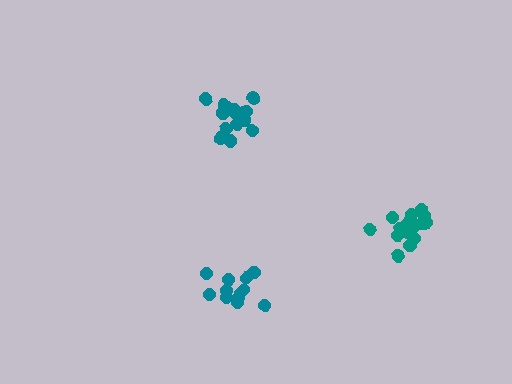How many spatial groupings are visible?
There are 3 spatial groupings.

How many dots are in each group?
Group 1: 16 dots, Group 2: 16 dots, Group 3: 12 dots (44 total).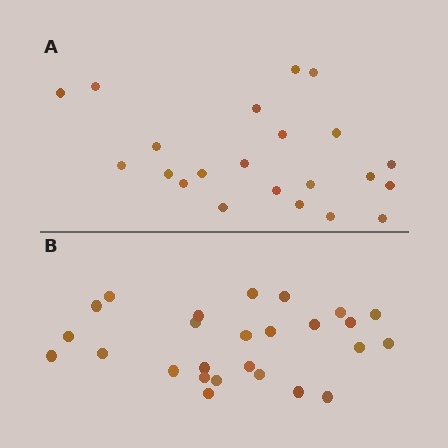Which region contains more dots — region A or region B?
Region B (the bottom region) has more dots.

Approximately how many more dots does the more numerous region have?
Region B has about 4 more dots than region A.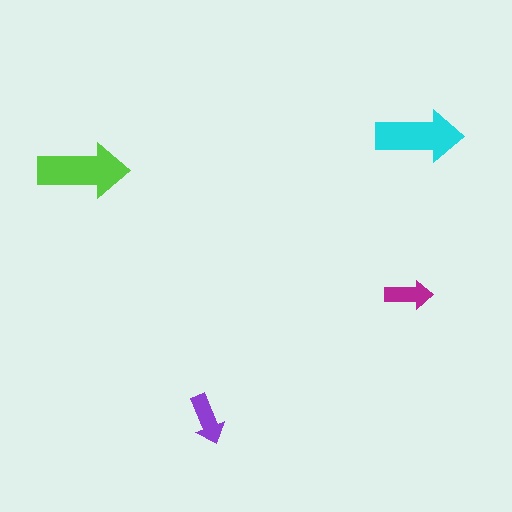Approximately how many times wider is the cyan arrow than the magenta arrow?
About 2 times wider.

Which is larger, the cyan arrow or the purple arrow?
The cyan one.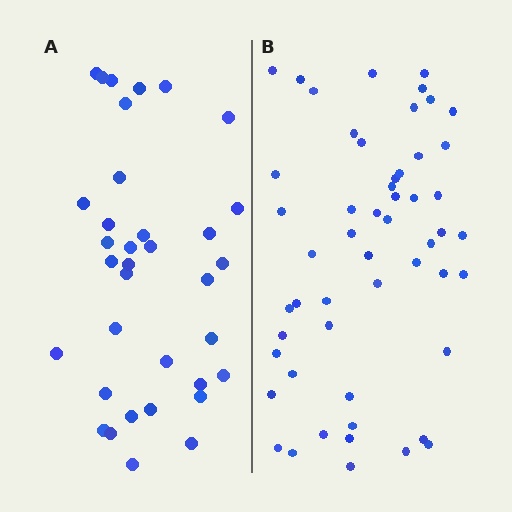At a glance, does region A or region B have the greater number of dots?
Region B (the right region) has more dots.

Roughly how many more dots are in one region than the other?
Region B has approximately 20 more dots than region A.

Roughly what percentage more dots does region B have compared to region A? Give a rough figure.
About 50% more.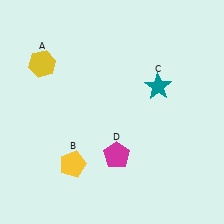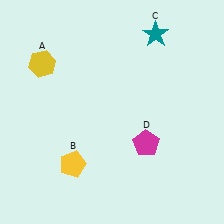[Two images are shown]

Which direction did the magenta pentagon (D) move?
The magenta pentagon (D) moved right.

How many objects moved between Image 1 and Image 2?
2 objects moved between the two images.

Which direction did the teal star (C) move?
The teal star (C) moved up.